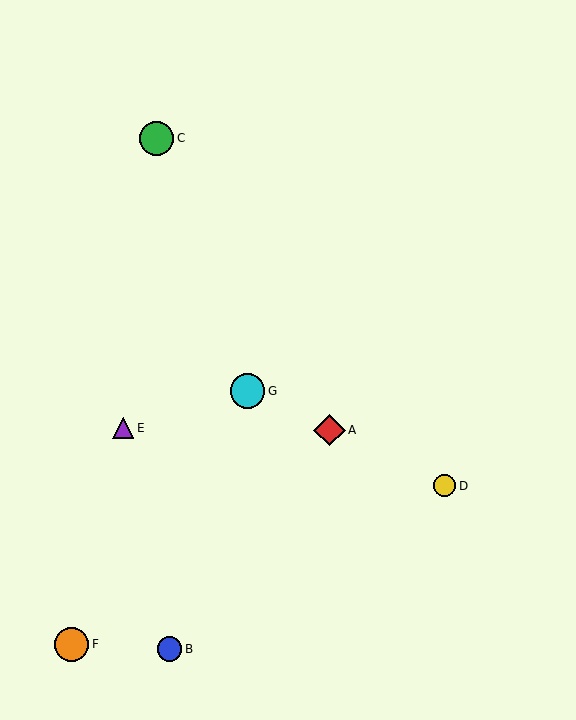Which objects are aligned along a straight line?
Objects A, D, G are aligned along a straight line.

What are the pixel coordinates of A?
Object A is at (330, 430).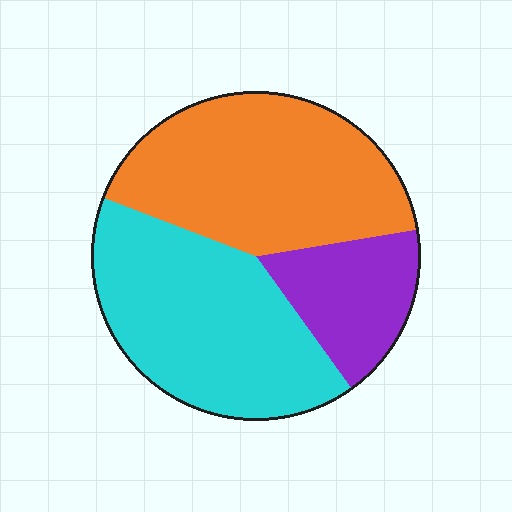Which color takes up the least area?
Purple, at roughly 20%.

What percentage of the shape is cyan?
Cyan covers 41% of the shape.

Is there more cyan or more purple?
Cyan.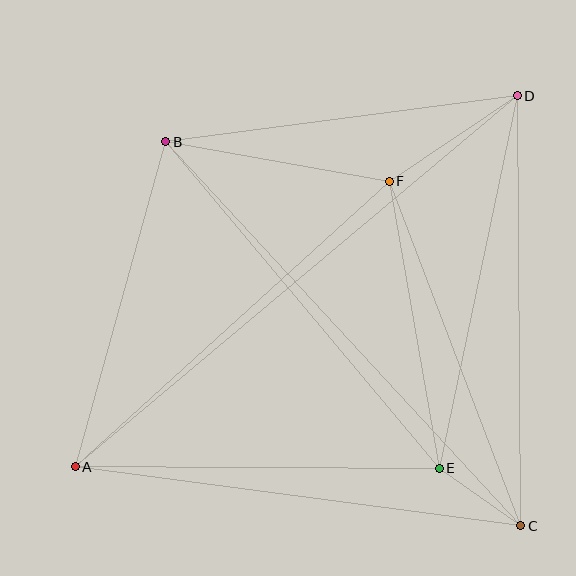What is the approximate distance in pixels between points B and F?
The distance between B and F is approximately 227 pixels.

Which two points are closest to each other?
Points C and E are closest to each other.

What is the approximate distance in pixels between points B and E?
The distance between B and E is approximately 426 pixels.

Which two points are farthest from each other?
Points A and D are farthest from each other.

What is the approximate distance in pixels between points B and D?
The distance between B and D is approximately 355 pixels.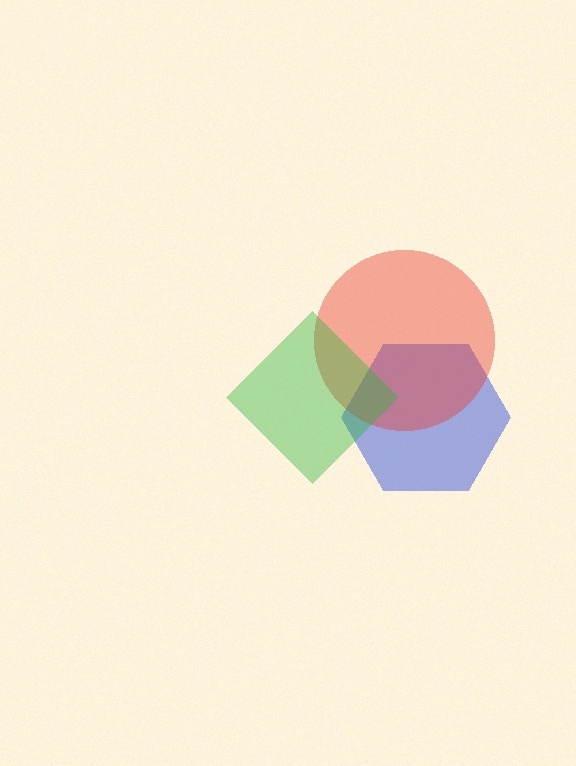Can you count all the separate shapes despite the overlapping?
Yes, there are 3 separate shapes.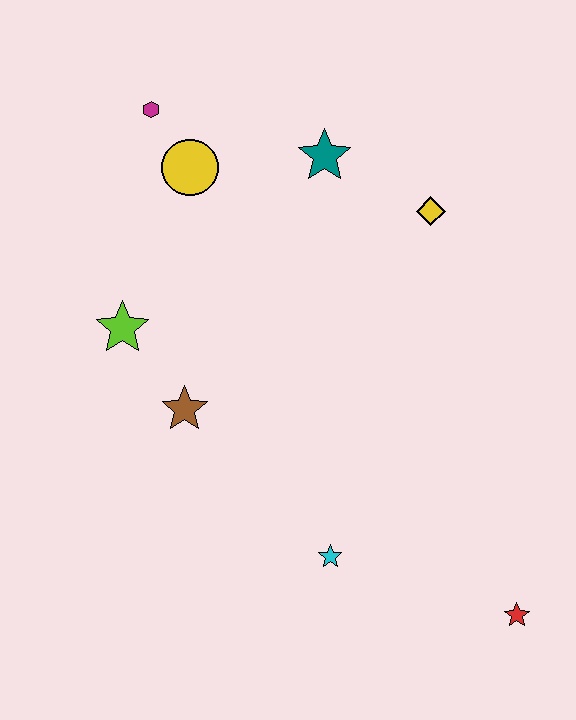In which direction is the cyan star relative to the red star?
The cyan star is to the left of the red star.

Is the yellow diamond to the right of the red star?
No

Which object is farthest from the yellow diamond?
The red star is farthest from the yellow diamond.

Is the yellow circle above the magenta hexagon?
No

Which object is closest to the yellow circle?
The magenta hexagon is closest to the yellow circle.